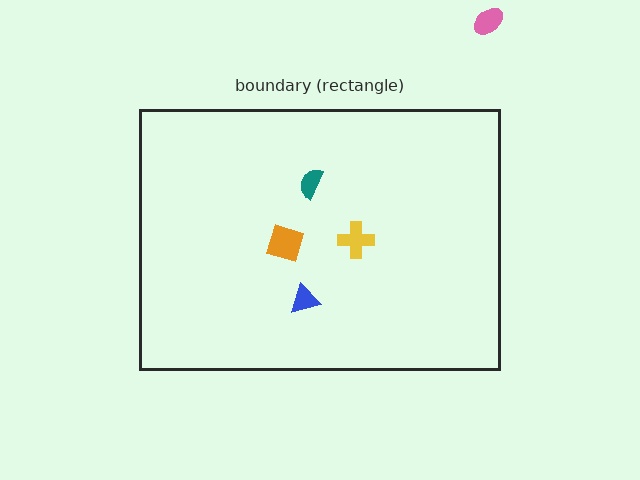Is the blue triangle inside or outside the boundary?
Inside.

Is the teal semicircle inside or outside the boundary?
Inside.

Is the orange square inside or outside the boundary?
Inside.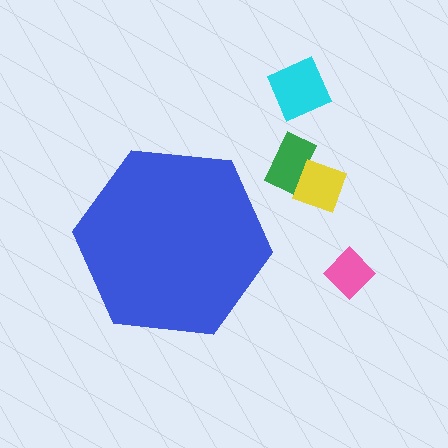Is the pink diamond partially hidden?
No, the pink diamond is fully visible.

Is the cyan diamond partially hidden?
No, the cyan diamond is fully visible.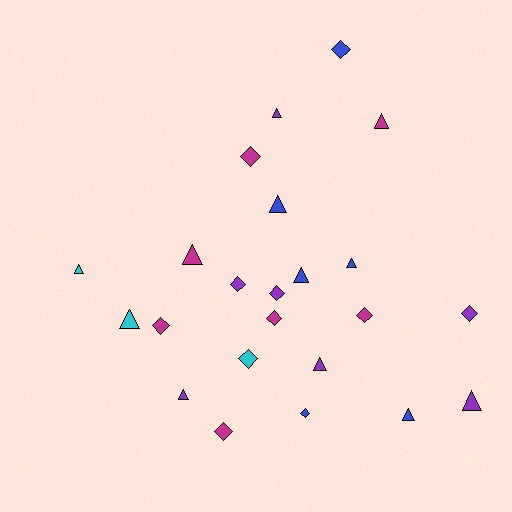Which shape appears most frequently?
Triangle, with 12 objects.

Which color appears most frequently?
Purple, with 7 objects.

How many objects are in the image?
There are 23 objects.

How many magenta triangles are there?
There are 2 magenta triangles.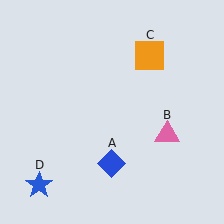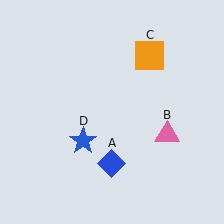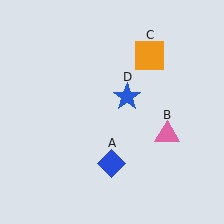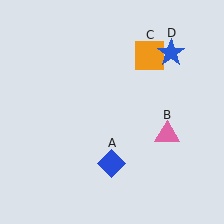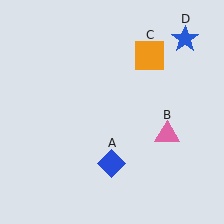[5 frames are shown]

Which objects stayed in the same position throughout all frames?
Blue diamond (object A) and pink triangle (object B) and orange square (object C) remained stationary.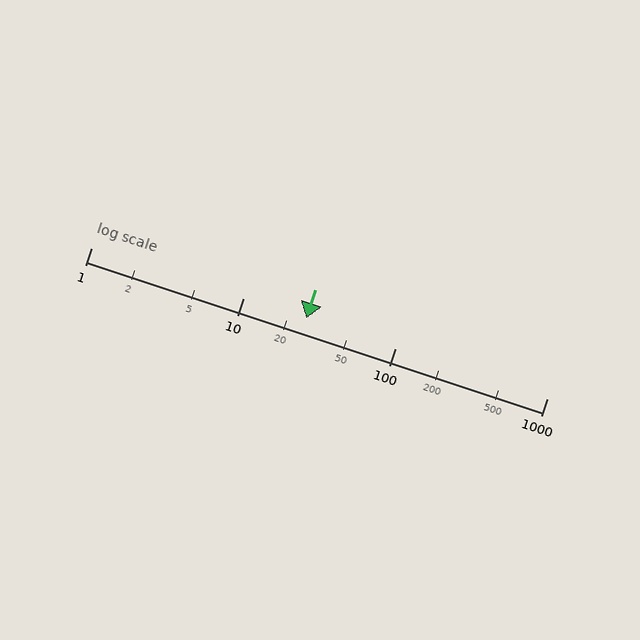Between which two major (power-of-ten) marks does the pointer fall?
The pointer is between 10 and 100.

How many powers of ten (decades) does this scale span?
The scale spans 3 decades, from 1 to 1000.